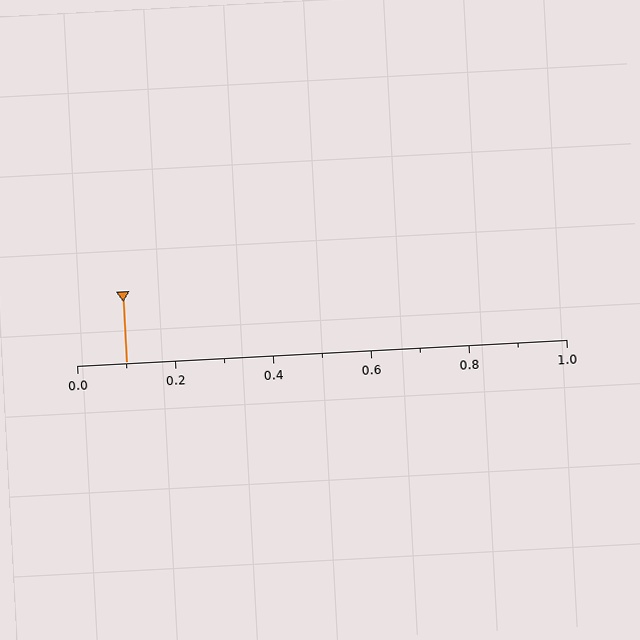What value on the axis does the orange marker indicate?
The marker indicates approximately 0.1.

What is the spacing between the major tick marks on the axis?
The major ticks are spaced 0.2 apart.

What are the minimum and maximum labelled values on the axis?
The axis runs from 0.0 to 1.0.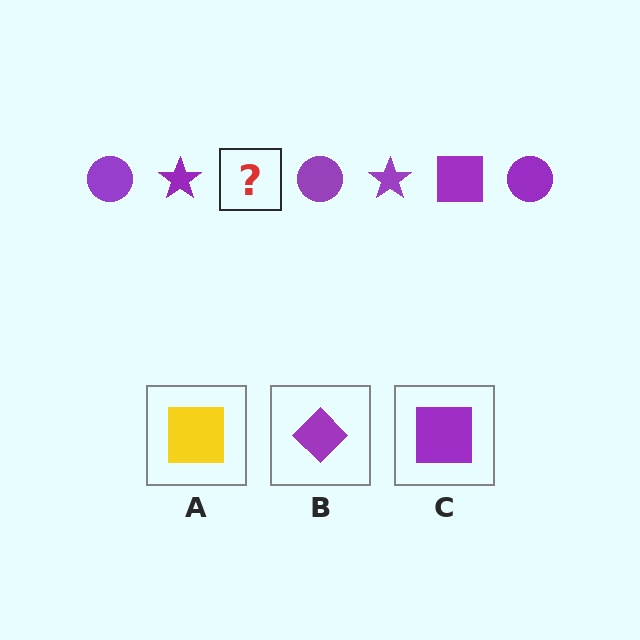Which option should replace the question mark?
Option C.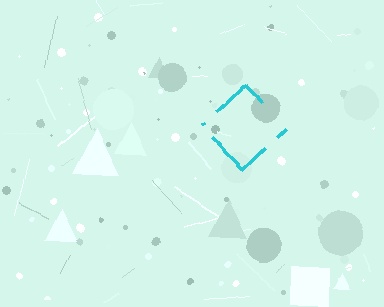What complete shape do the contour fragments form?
The contour fragments form a diamond.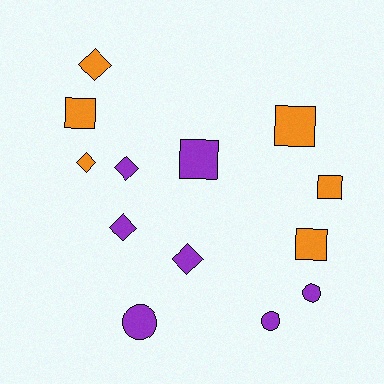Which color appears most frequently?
Purple, with 7 objects.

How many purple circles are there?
There are 3 purple circles.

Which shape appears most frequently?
Square, with 5 objects.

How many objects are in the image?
There are 13 objects.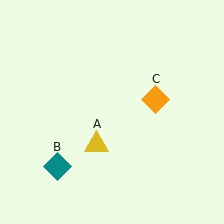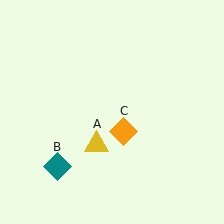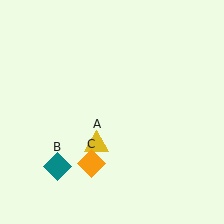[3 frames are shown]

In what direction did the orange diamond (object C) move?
The orange diamond (object C) moved down and to the left.